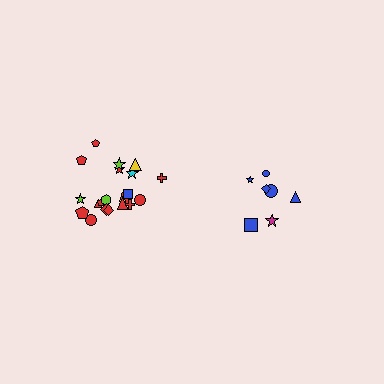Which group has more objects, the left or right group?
The left group.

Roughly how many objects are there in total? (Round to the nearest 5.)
Roughly 30 objects in total.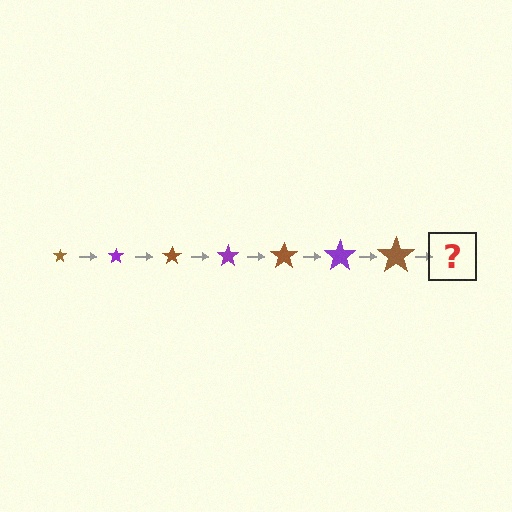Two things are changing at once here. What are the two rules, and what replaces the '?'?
The two rules are that the star grows larger each step and the color cycles through brown and purple. The '?' should be a purple star, larger than the previous one.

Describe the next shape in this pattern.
It should be a purple star, larger than the previous one.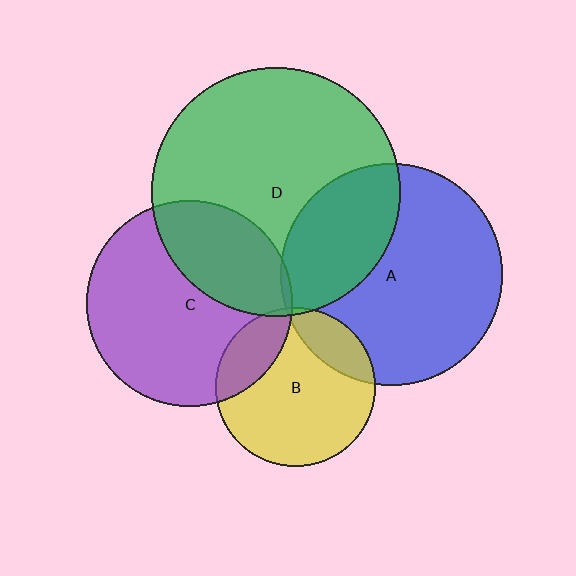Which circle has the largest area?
Circle D (green).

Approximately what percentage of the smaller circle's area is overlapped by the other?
Approximately 5%.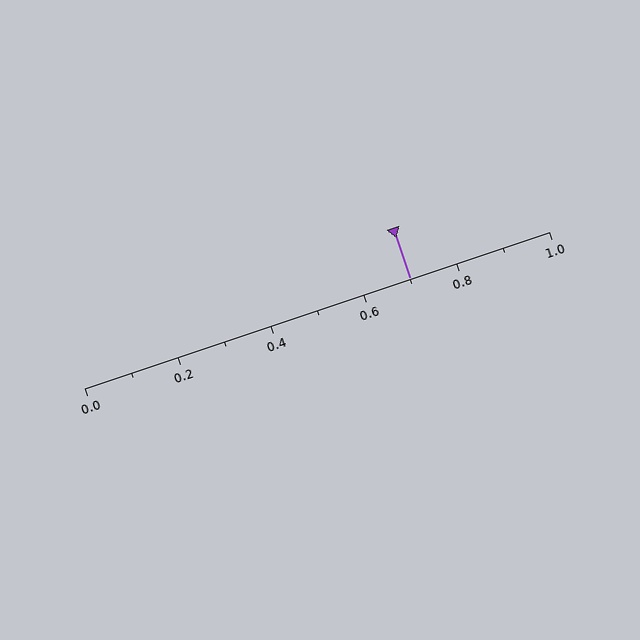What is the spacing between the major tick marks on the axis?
The major ticks are spaced 0.2 apart.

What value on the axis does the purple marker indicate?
The marker indicates approximately 0.7.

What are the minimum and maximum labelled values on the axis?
The axis runs from 0.0 to 1.0.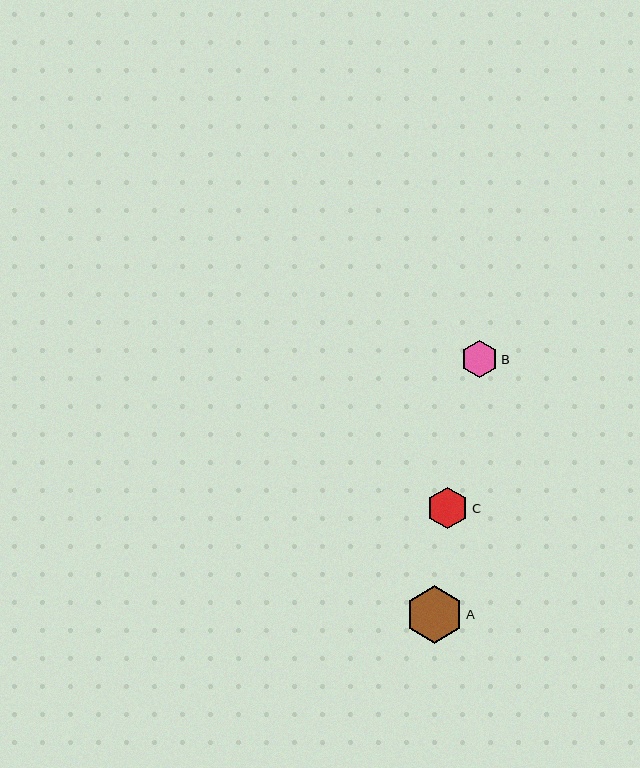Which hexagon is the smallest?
Hexagon B is the smallest with a size of approximately 37 pixels.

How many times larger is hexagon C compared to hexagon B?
Hexagon C is approximately 1.1 times the size of hexagon B.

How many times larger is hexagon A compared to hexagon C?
Hexagon A is approximately 1.4 times the size of hexagon C.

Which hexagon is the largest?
Hexagon A is the largest with a size of approximately 57 pixels.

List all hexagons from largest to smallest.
From largest to smallest: A, C, B.